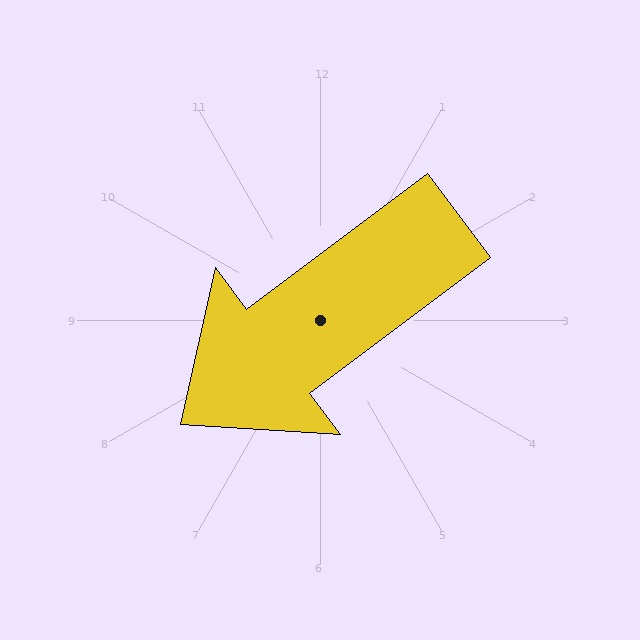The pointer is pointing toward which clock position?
Roughly 8 o'clock.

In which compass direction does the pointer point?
Southwest.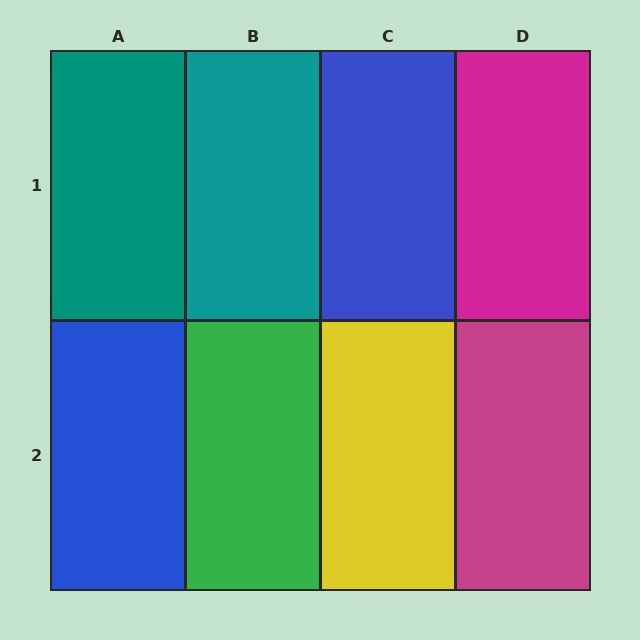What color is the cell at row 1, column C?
Blue.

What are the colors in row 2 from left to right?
Blue, green, yellow, magenta.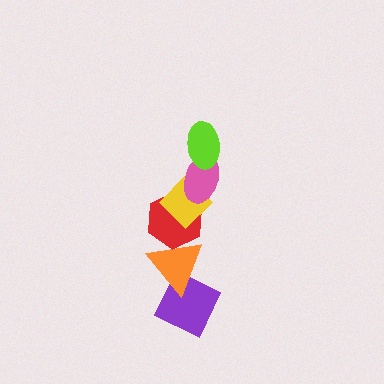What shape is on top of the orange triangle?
The red hexagon is on top of the orange triangle.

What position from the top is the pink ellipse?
The pink ellipse is 2nd from the top.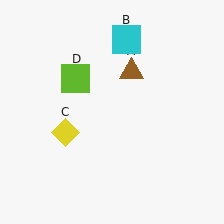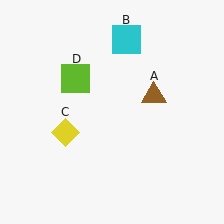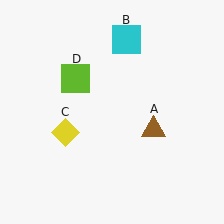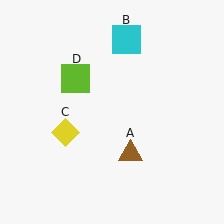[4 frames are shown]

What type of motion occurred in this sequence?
The brown triangle (object A) rotated clockwise around the center of the scene.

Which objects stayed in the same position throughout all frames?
Cyan square (object B) and yellow diamond (object C) and lime square (object D) remained stationary.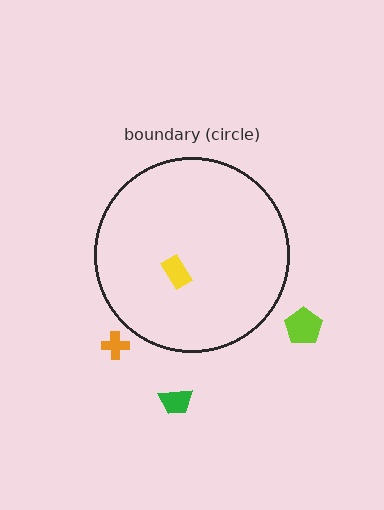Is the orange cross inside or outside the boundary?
Outside.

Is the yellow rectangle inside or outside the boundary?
Inside.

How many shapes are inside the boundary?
1 inside, 3 outside.